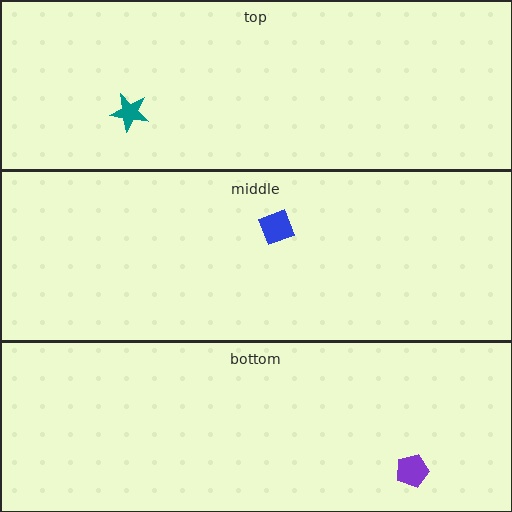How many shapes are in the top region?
1.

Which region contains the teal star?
The top region.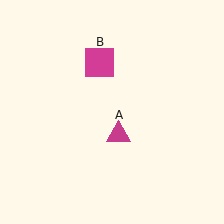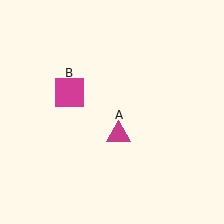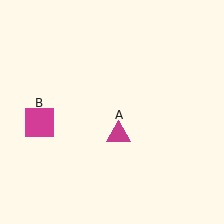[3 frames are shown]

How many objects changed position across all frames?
1 object changed position: magenta square (object B).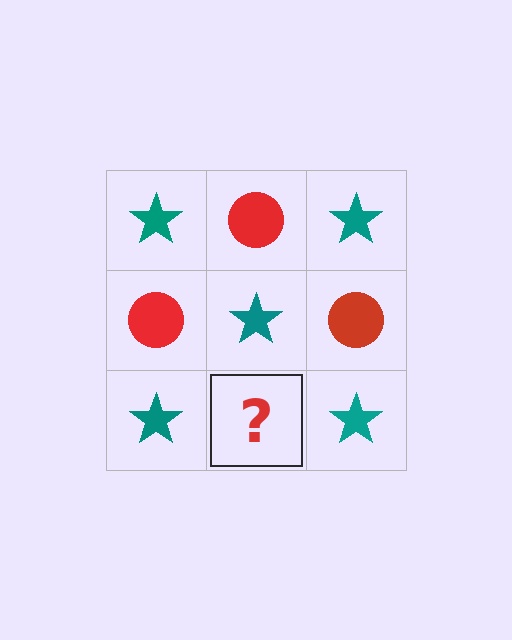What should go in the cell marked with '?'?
The missing cell should contain a red circle.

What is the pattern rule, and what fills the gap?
The rule is that it alternates teal star and red circle in a checkerboard pattern. The gap should be filled with a red circle.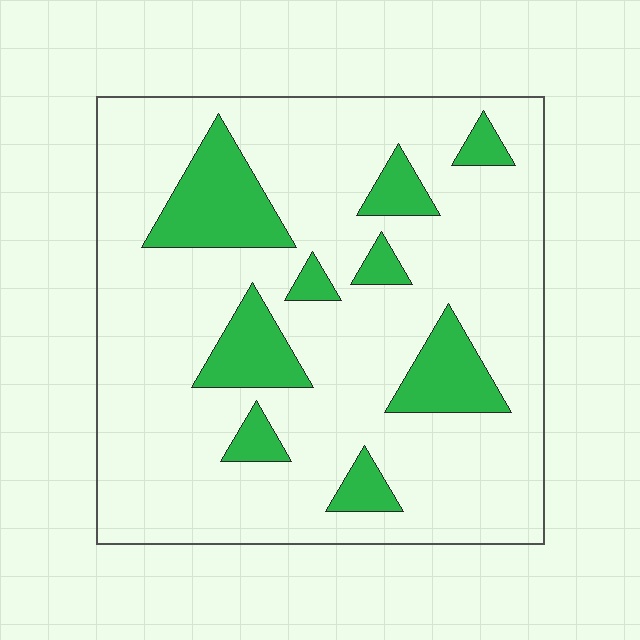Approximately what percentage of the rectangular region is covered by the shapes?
Approximately 20%.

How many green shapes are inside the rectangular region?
9.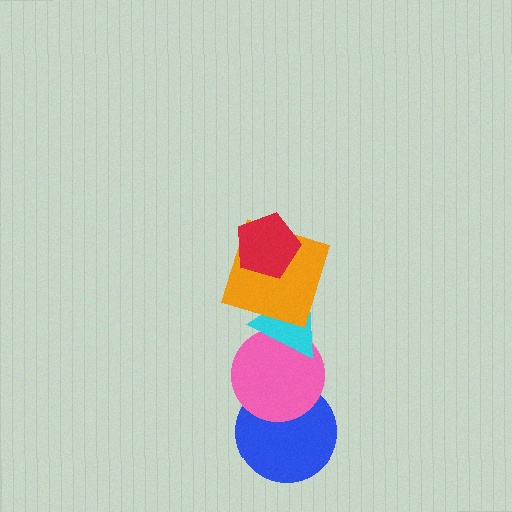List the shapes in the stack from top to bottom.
From top to bottom: the red pentagon, the orange square, the cyan triangle, the pink circle, the blue circle.